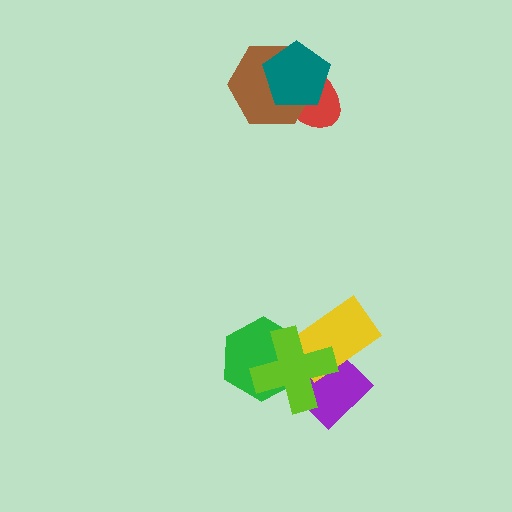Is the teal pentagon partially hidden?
No, no other shape covers it.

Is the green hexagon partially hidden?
Yes, it is partially covered by another shape.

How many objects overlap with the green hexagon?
3 objects overlap with the green hexagon.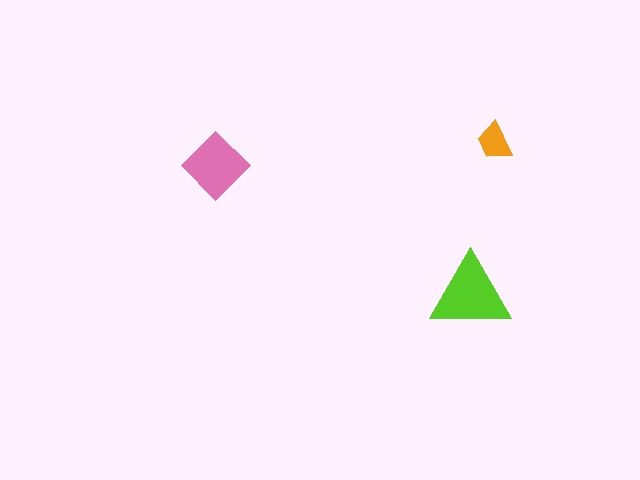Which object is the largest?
The lime triangle.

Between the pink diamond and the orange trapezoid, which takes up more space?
The pink diamond.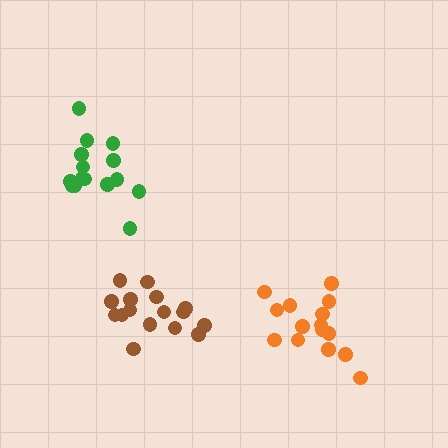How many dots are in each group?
Group 1: 15 dots, Group 2: 15 dots, Group 3: 16 dots (46 total).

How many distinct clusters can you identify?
There are 3 distinct clusters.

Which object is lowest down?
The orange cluster is bottommost.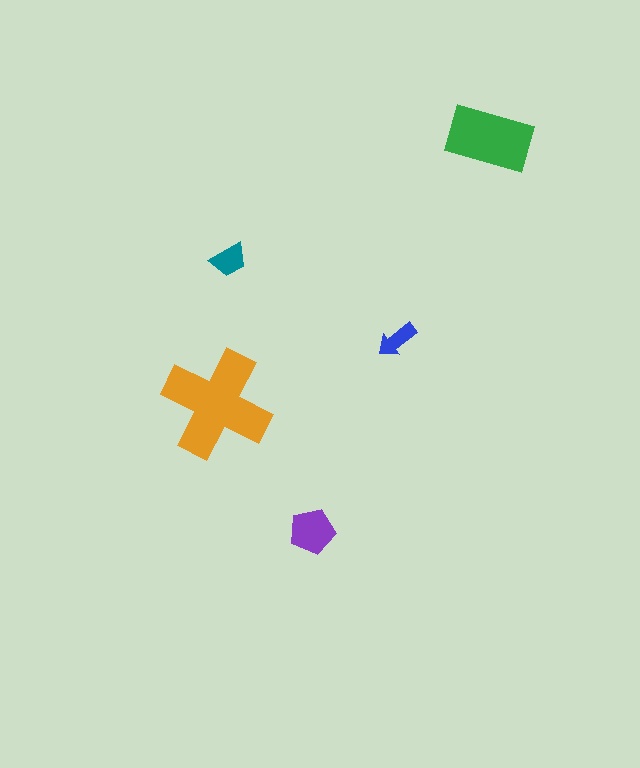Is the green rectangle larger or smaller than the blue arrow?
Larger.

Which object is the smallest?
The blue arrow.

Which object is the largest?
The orange cross.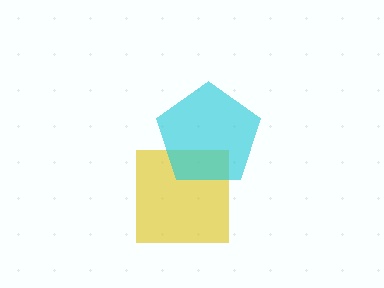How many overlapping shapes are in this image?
There are 2 overlapping shapes in the image.